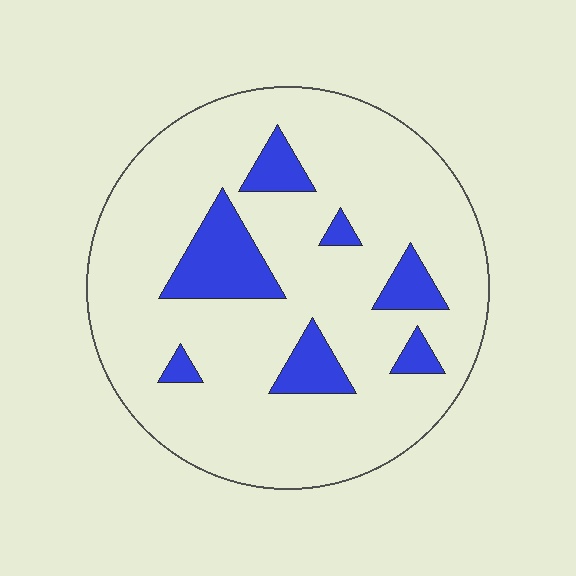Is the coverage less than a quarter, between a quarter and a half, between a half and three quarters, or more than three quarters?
Less than a quarter.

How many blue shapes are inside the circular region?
7.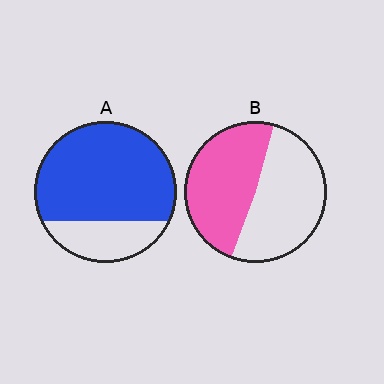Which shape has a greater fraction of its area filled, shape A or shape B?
Shape A.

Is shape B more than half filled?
Roughly half.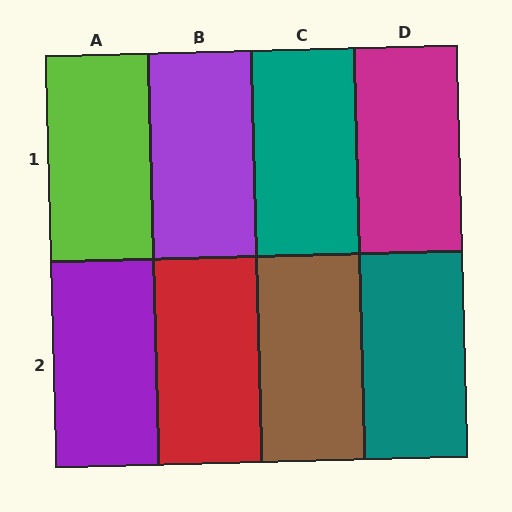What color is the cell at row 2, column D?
Teal.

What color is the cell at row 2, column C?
Brown.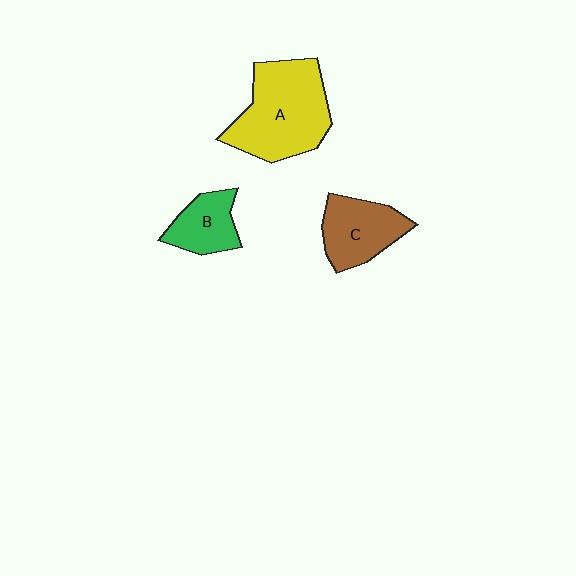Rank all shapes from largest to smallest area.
From largest to smallest: A (yellow), C (brown), B (green).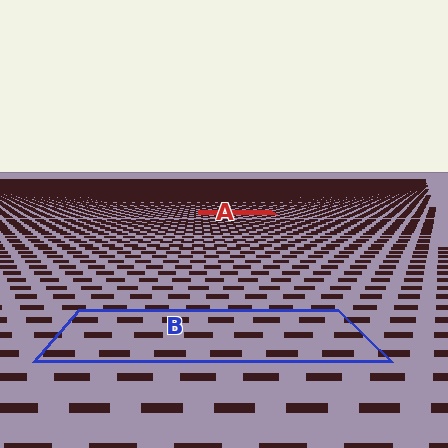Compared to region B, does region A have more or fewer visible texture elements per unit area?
Region A has more texture elements per unit area — they are packed more densely because it is farther away.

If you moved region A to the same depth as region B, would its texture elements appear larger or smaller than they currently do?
They would appear larger. At a closer depth, the same texture elements are projected at a bigger on-screen size.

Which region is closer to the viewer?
Region B is closer. The texture elements there are larger and more spread out.